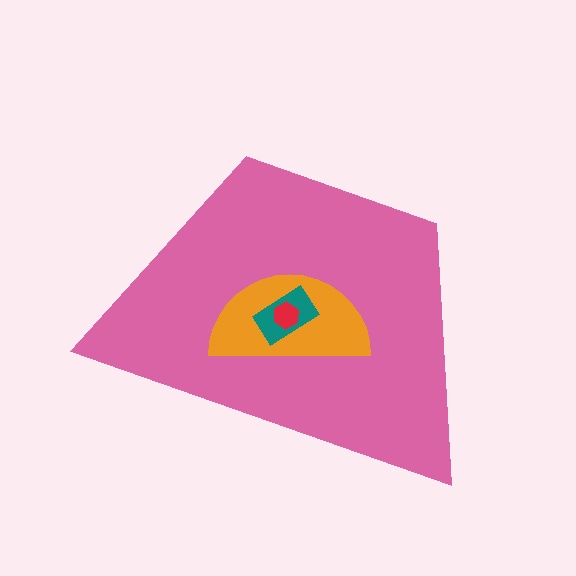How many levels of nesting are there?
4.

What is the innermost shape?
The red hexagon.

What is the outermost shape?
The pink trapezoid.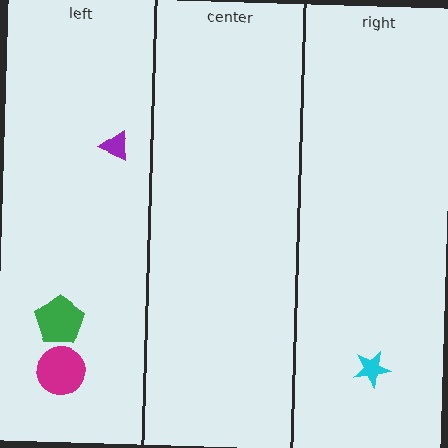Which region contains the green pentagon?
The left region.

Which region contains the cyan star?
The right region.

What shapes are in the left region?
The green pentagon, the purple triangle, the magenta circle.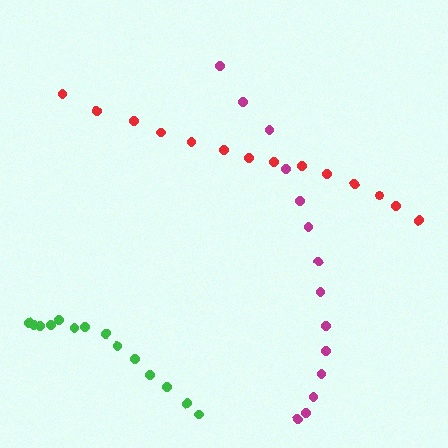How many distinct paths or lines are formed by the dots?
There are 3 distinct paths.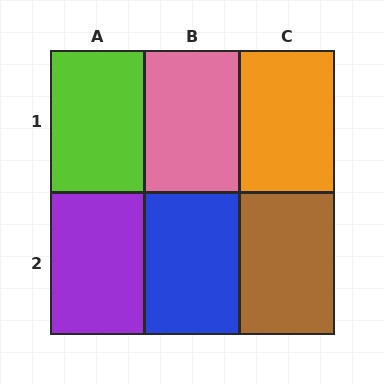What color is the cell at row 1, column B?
Pink.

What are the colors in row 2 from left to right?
Purple, blue, brown.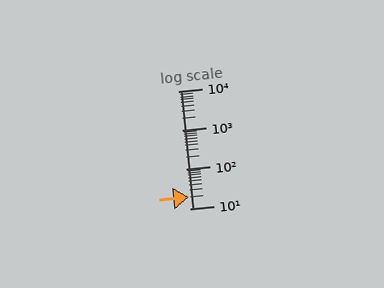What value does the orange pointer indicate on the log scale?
The pointer indicates approximately 20.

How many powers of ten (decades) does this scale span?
The scale spans 3 decades, from 10 to 10000.